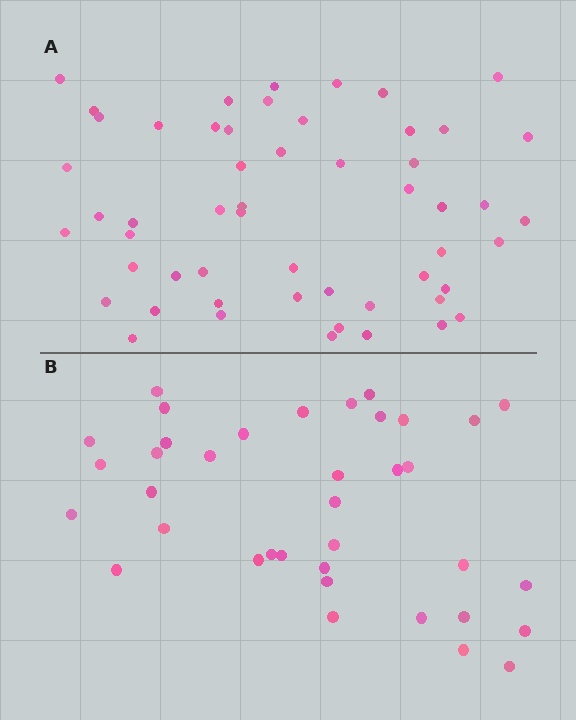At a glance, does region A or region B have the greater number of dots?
Region A (the top region) has more dots.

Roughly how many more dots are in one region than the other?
Region A has approximately 15 more dots than region B.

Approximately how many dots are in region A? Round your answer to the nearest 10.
About 50 dots. (The exact count is 54, which rounds to 50.)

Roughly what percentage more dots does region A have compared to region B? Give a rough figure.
About 45% more.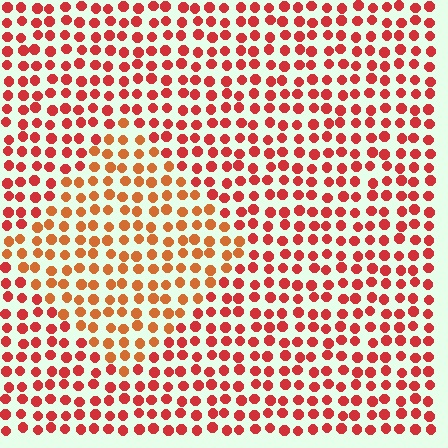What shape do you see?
I see a diamond.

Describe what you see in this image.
The image is filled with small red elements in a uniform arrangement. A diamond-shaped region is visible where the elements are tinted to a slightly different hue, forming a subtle color boundary.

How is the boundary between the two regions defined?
The boundary is defined purely by a slight shift in hue (about 26 degrees). Spacing, size, and orientation are identical on both sides.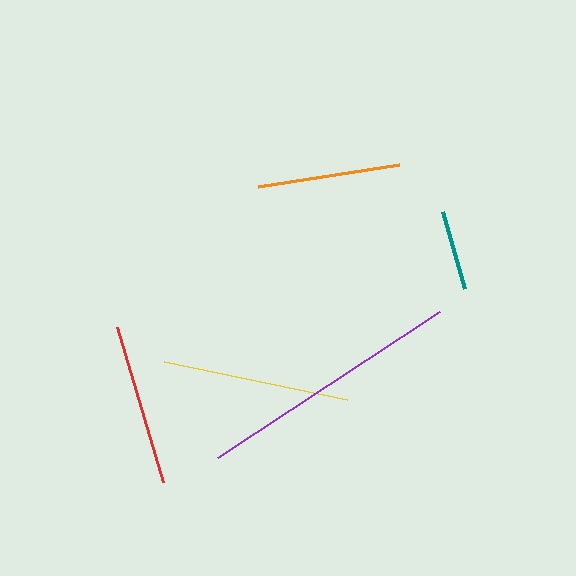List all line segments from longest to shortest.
From longest to shortest: purple, yellow, red, orange, teal.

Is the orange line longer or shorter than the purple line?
The purple line is longer than the orange line.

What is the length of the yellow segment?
The yellow segment is approximately 187 pixels long.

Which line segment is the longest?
The purple line is the longest at approximately 265 pixels.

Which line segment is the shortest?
The teal line is the shortest at approximately 81 pixels.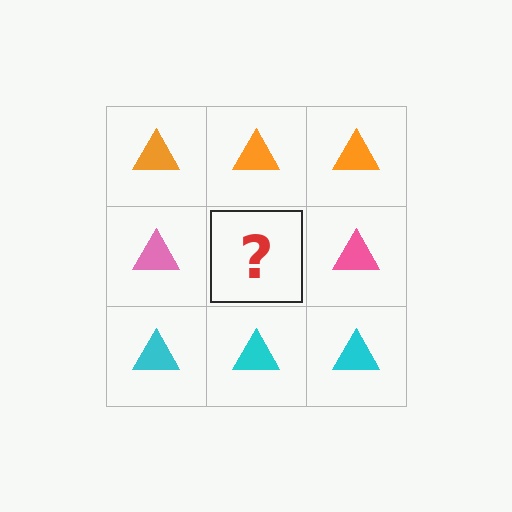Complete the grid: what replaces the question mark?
The question mark should be replaced with a pink triangle.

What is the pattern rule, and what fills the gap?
The rule is that each row has a consistent color. The gap should be filled with a pink triangle.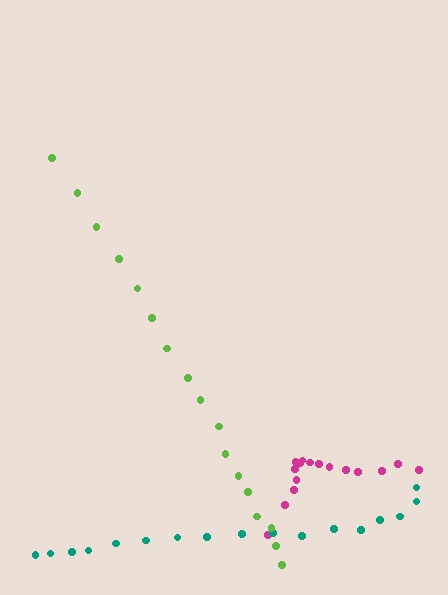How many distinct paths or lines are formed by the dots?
There are 3 distinct paths.